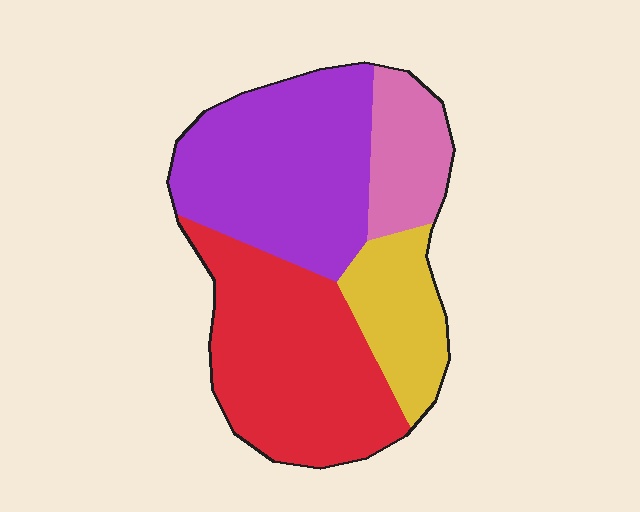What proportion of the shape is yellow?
Yellow covers roughly 15% of the shape.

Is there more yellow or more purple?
Purple.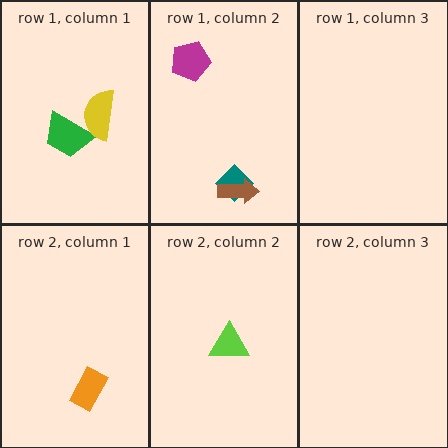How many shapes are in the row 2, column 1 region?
1.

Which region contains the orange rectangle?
The row 2, column 1 region.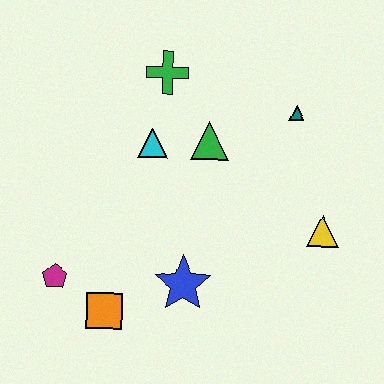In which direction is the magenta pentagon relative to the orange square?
The magenta pentagon is to the left of the orange square.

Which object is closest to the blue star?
The orange square is closest to the blue star.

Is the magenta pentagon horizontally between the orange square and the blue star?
No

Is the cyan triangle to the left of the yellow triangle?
Yes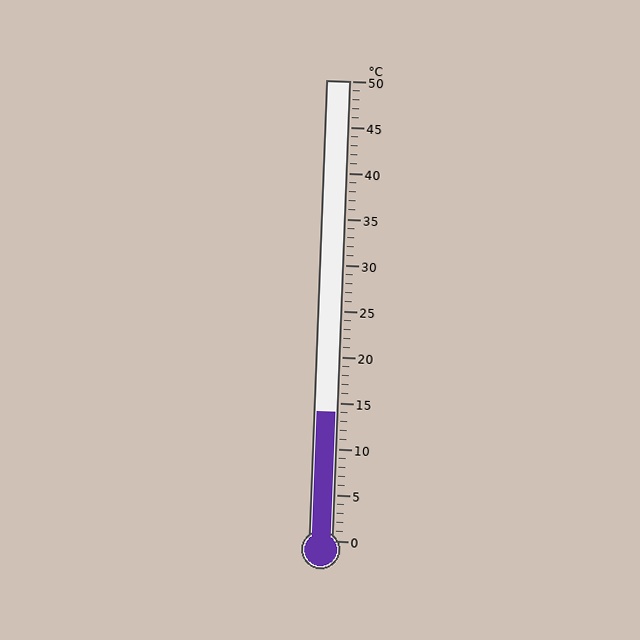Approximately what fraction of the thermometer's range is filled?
The thermometer is filled to approximately 30% of its range.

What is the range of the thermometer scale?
The thermometer scale ranges from 0°C to 50°C.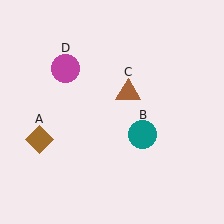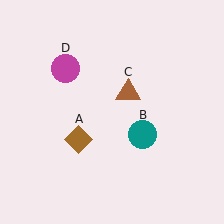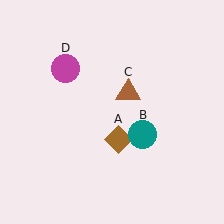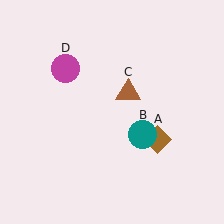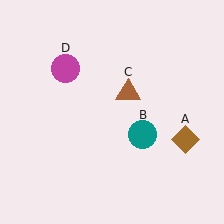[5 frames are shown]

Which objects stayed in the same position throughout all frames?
Teal circle (object B) and brown triangle (object C) and magenta circle (object D) remained stationary.